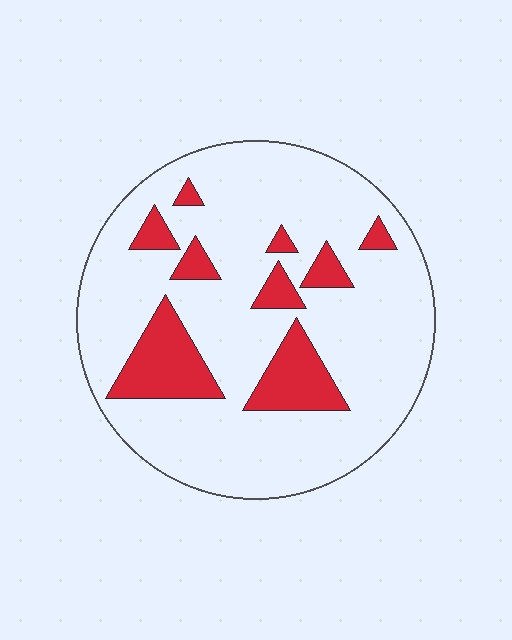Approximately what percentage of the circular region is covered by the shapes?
Approximately 20%.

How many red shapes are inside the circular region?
9.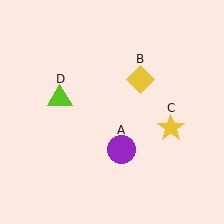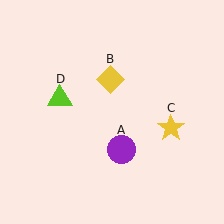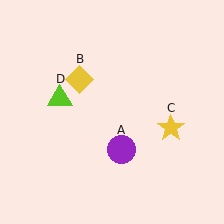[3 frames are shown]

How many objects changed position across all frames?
1 object changed position: yellow diamond (object B).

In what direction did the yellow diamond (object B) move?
The yellow diamond (object B) moved left.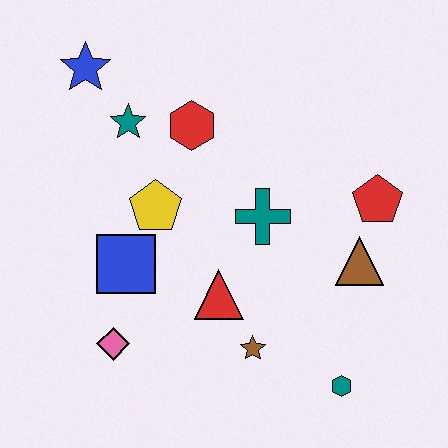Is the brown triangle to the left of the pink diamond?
No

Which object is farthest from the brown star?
The blue star is farthest from the brown star.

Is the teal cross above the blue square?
Yes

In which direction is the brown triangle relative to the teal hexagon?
The brown triangle is above the teal hexagon.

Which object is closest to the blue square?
The yellow pentagon is closest to the blue square.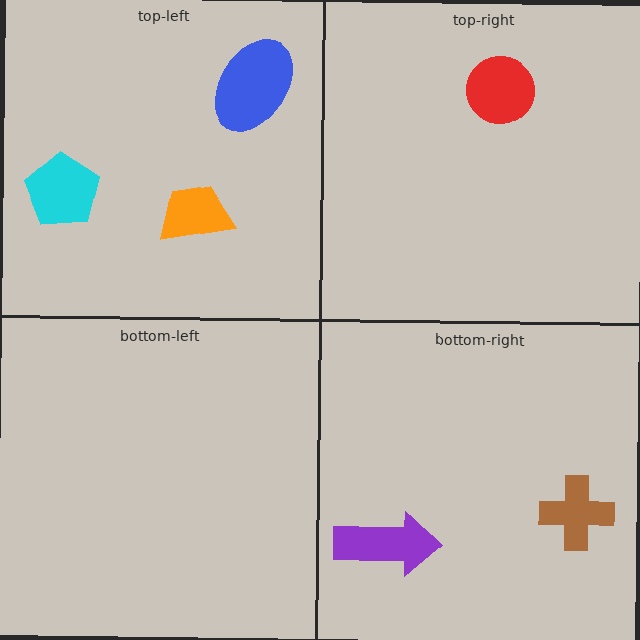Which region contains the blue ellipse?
The top-left region.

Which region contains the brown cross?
The bottom-right region.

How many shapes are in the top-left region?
3.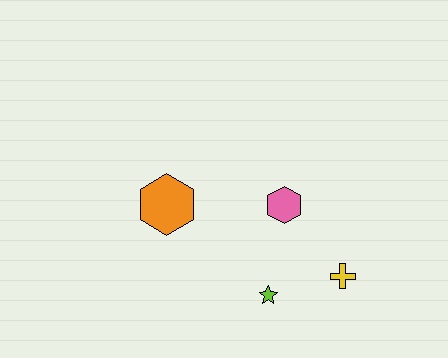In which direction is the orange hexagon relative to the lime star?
The orange hexagon is to the left of the lime star.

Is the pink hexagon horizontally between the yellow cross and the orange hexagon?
Yes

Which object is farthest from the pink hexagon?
The orange hexagon is farthest from the pink hexagon.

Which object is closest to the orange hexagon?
The pink hexagon is closest to the orange hexagon.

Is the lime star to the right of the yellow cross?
No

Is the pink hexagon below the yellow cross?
No